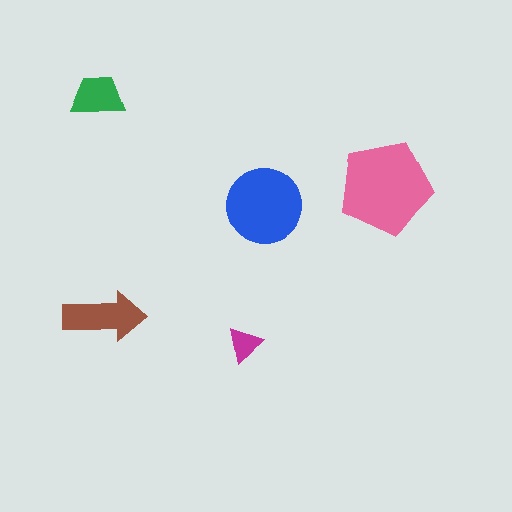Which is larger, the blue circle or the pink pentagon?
The pink pentagon.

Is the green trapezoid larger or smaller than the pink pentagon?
Smaller.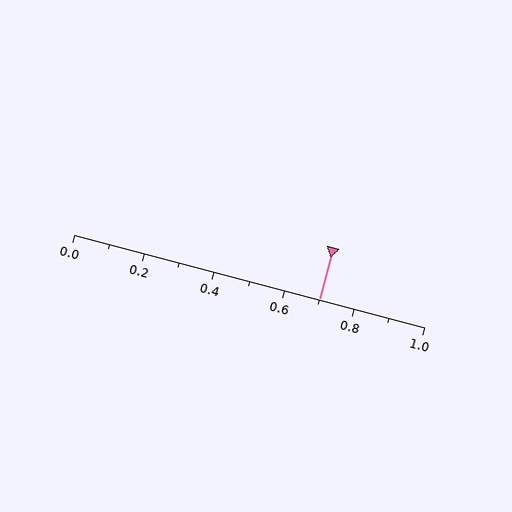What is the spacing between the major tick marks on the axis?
The major ticks are spaced 0.2 apart.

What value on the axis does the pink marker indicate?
The marker indicates approximately 0.7.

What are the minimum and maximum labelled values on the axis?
The axis runs from 0.0 to 1.0.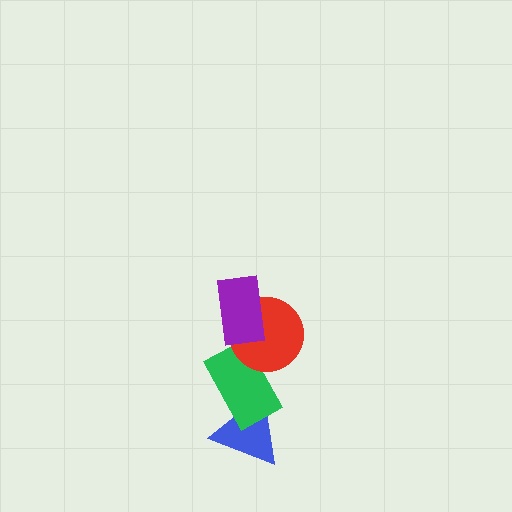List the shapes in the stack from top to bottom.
From top to bottom: the purple rectangle, the red circle, the green rectangle, the blue triangle.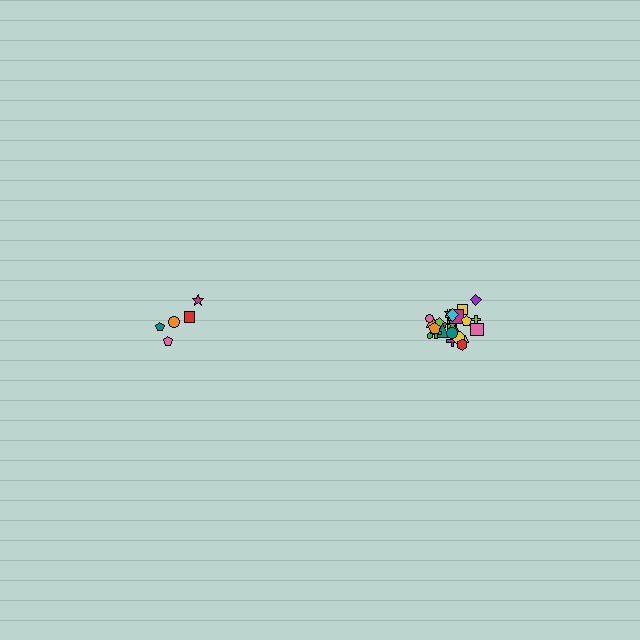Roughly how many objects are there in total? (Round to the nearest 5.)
Roughly 30 objects in total.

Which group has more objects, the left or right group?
The right group.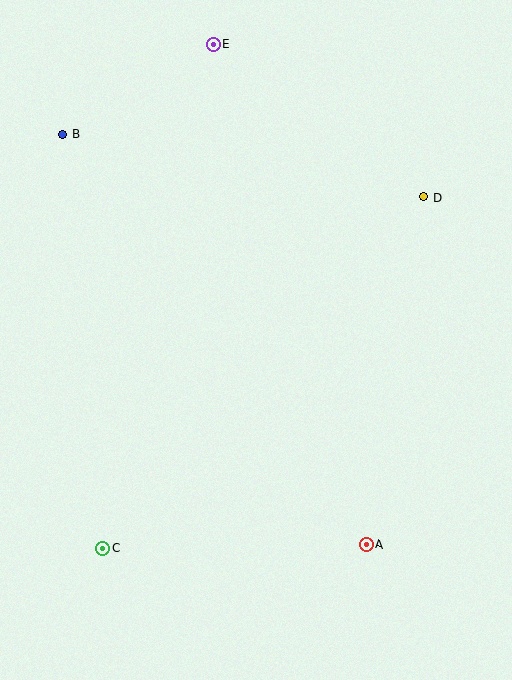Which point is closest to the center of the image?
Point D at (423, 197) is closest to the center.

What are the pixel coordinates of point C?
Point C is at (103, 548).